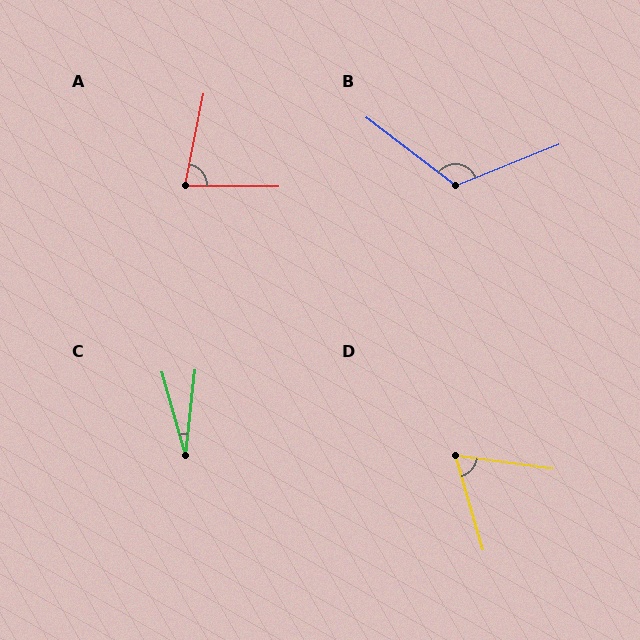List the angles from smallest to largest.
C (22°), D (66°), A (79°), B (121°).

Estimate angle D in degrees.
Approximately 66 degrees.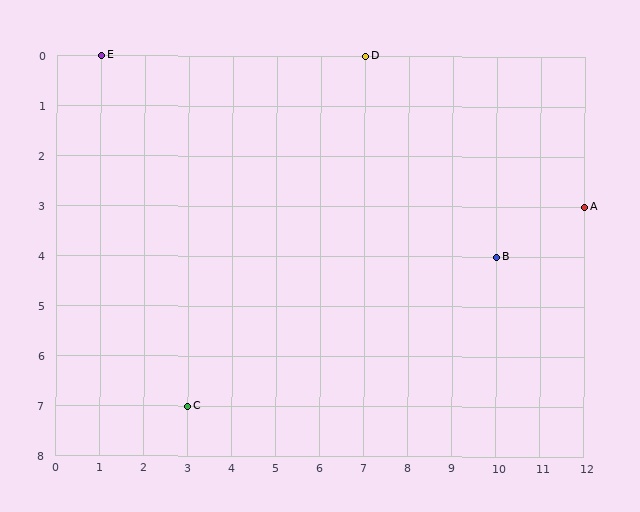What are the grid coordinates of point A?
Point A is at grid coordinates (12, 3).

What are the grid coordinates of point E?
Point E is at grid coordinates (1, 0).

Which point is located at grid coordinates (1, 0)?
Point E is at (1, 0).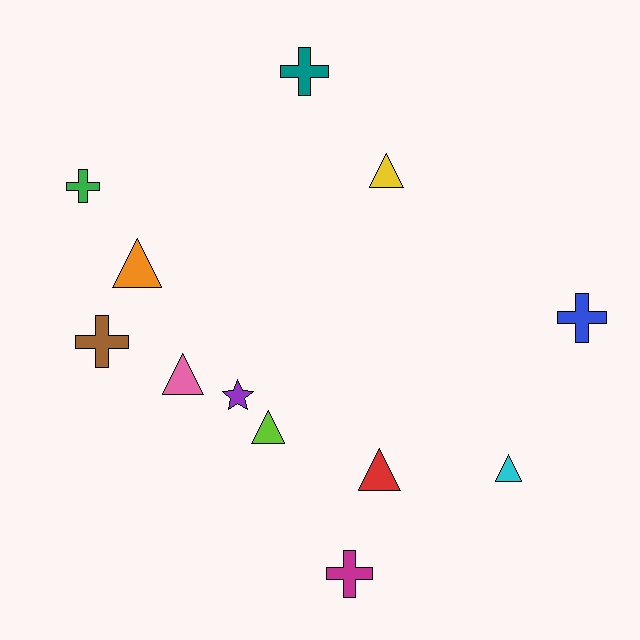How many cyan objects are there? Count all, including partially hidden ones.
There is 1 cyan object.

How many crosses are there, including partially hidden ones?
There are 5 crosses.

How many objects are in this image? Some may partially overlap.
There are 12 objects.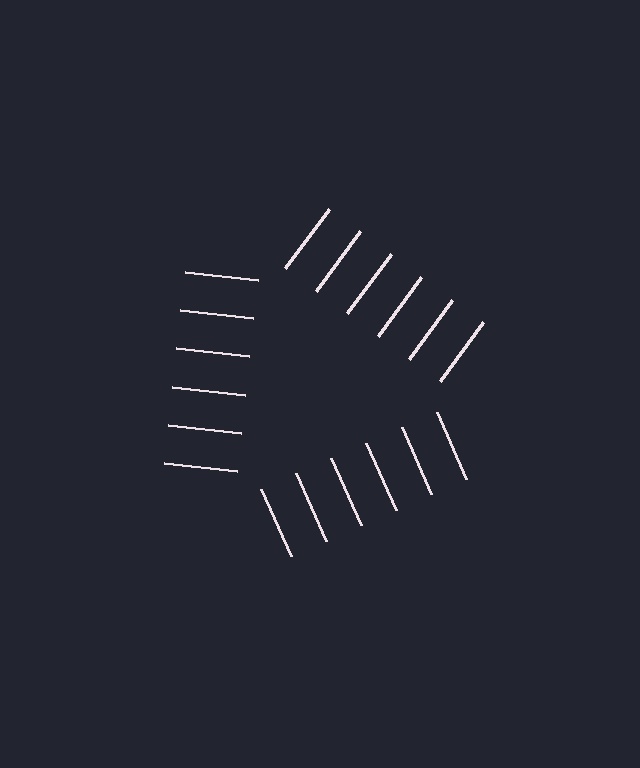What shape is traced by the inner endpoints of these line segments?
An illusory triangle — the line segments terminate on its edges but no continuous stroke is drawn.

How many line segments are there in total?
18 — 6 along each of the 3 edges.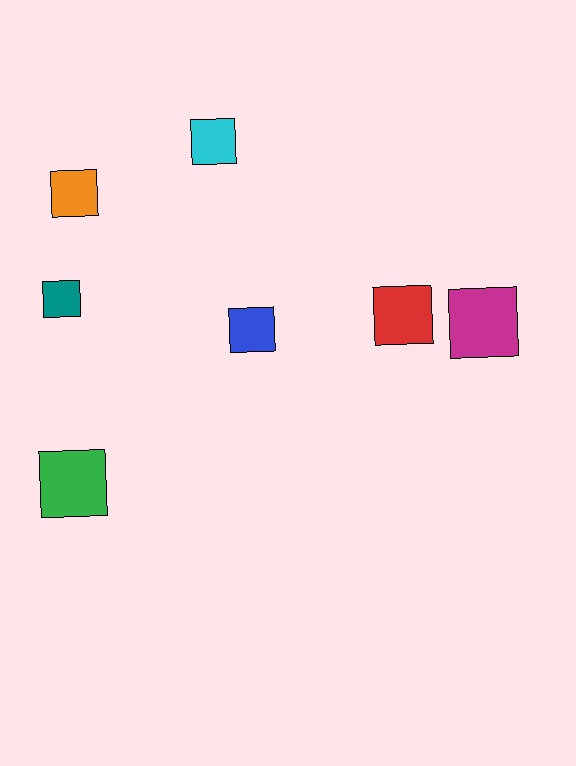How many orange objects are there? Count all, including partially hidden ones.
There is 1 orange object.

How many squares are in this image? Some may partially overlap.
There are 7 squares.